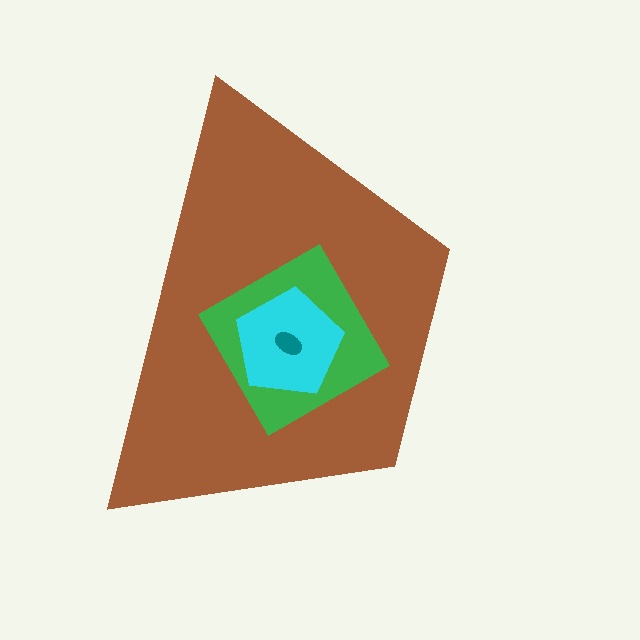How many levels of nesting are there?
4.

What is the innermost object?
The teal ellipse.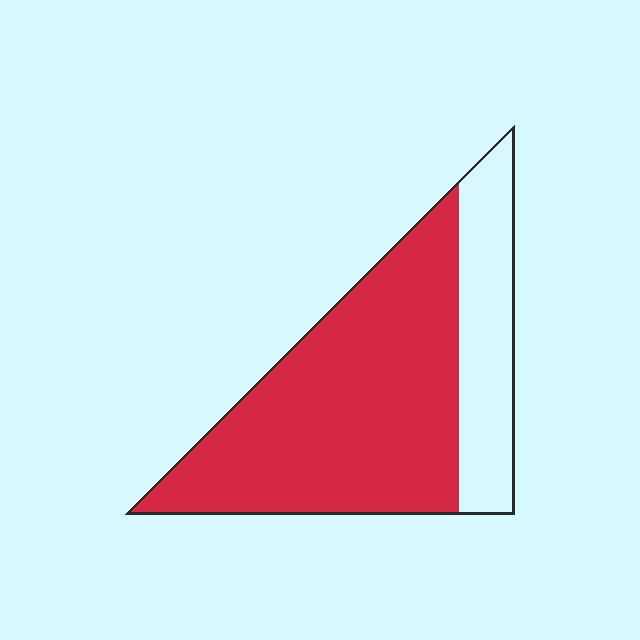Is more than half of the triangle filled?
Yes.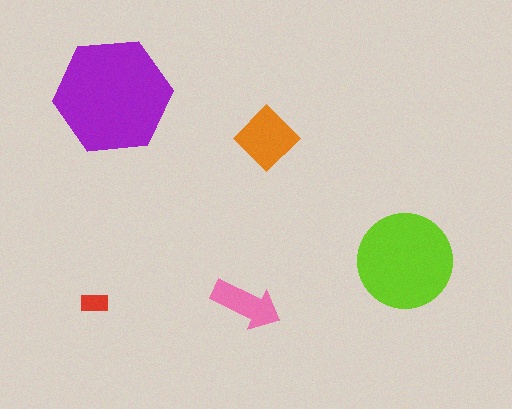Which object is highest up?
The purple hexagon is topmost.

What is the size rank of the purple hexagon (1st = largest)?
1st.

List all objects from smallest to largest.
The red rectangle, the pink arrow, the orange diamond, the lime circle, the purple hexagon.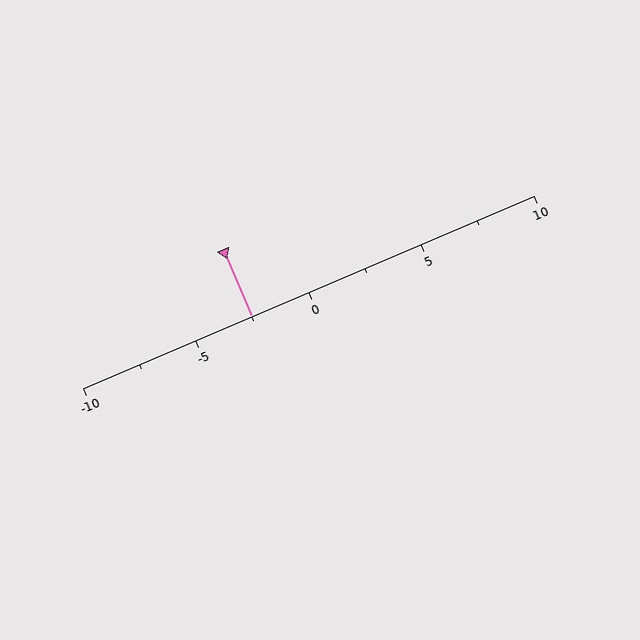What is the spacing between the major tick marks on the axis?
The major ticks are spaced 5 apart.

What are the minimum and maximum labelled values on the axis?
The axis runs from -10 to 10.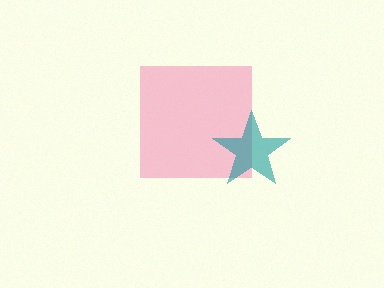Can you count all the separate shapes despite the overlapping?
Yes, there are 2 separate shapes.